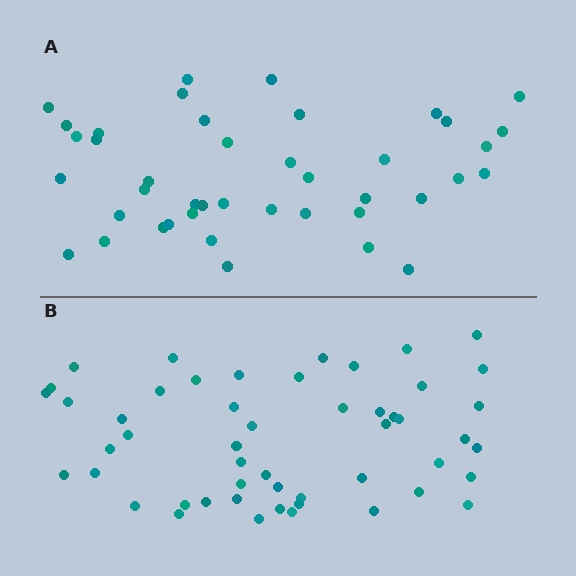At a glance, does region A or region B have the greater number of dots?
Region B (the bottom region) has more dots.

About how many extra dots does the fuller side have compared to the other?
Region B has roughly 8 or so more dots than region A.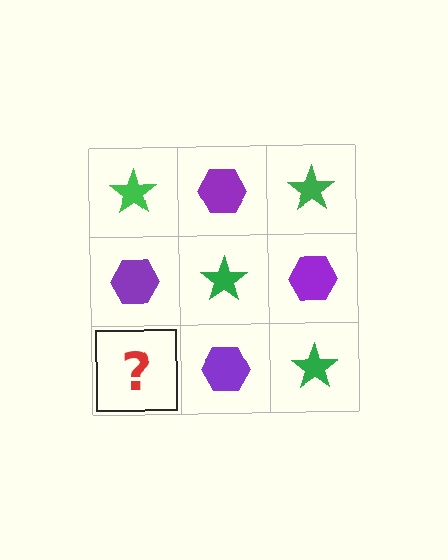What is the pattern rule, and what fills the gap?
The rule is that it alternates green star and purple hexagon in a checkerboard pattern. The gap should be filled with a green star.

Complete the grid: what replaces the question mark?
The question mark should be replaced with a green star.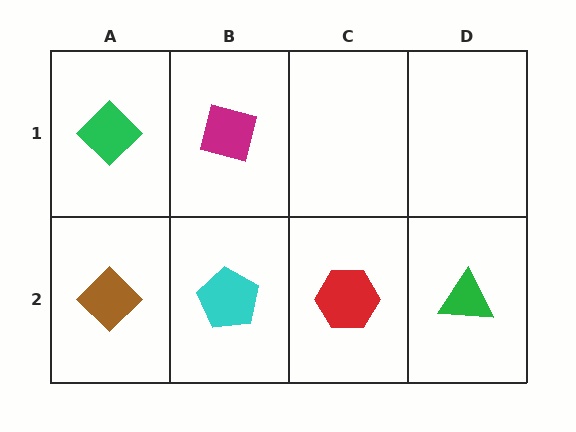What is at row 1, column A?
A green diamond.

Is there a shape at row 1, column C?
No, that cell is empty.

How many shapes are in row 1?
2 shapes.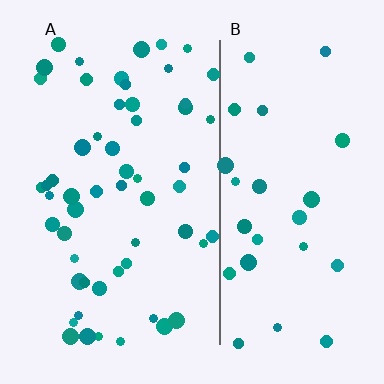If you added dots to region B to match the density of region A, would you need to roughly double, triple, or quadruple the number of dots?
Approximately double.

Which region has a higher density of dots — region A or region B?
A (the left).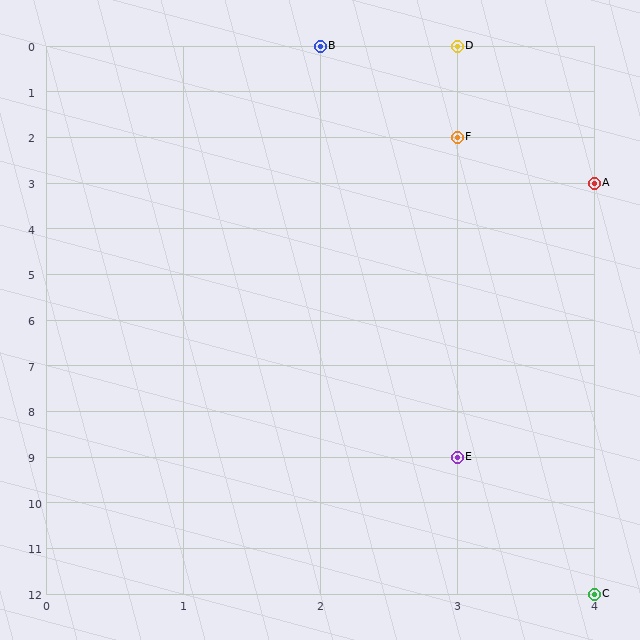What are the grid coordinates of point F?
Point F is at grid coordinates (3, 2).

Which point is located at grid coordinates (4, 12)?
Point C is at (4, 12).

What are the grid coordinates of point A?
Point A is at grid coordinates (4, 3).